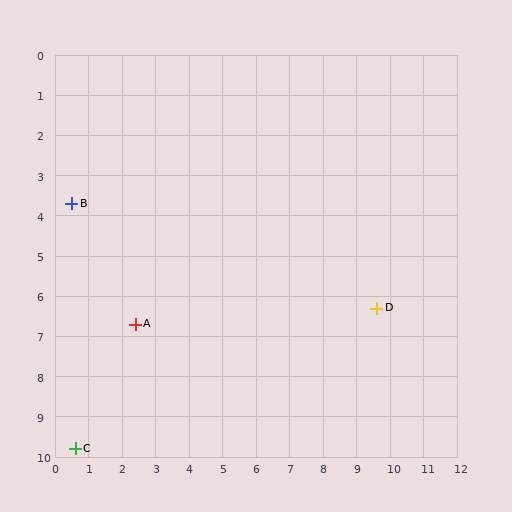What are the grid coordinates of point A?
Point A is at approximately (2.4, 6.7).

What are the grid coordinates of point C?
Point C is at approximately (0.6, 9.8).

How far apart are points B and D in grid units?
Points B and D are about 9.5 grid units apart.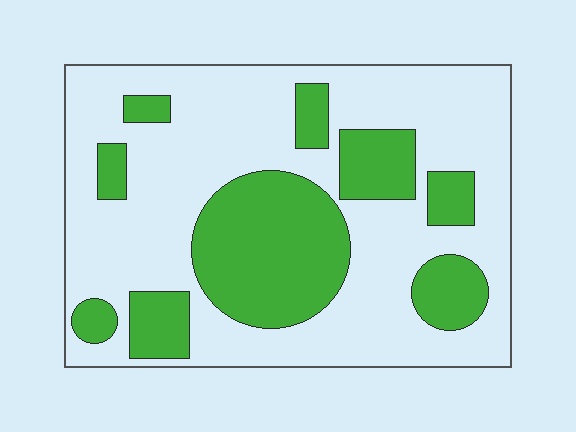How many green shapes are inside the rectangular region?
9.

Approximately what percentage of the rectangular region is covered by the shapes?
Approximately 30%.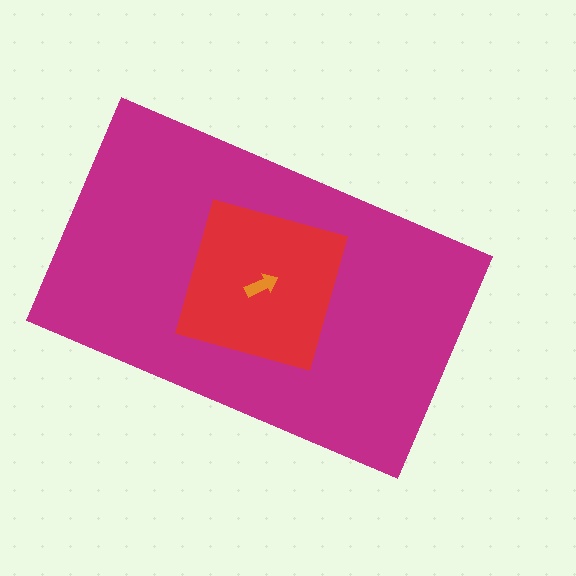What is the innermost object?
The orange arrow.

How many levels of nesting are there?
3.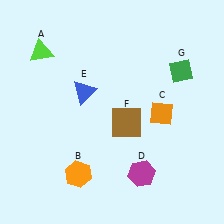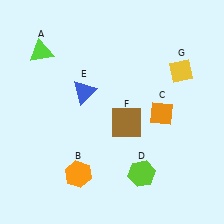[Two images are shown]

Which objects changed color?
D changed from magenta to lime. G changed from green to yellow.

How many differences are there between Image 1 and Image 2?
There are 2 differences between the two images.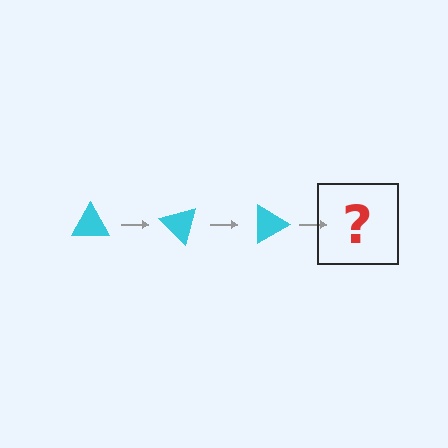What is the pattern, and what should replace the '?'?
The pattern is that the triangle rotates 45 degrees each step. The '?' should be a cyan triangle rotated 135 degrees.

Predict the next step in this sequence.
The next step is a cyan triangle rotated 135 degrees.